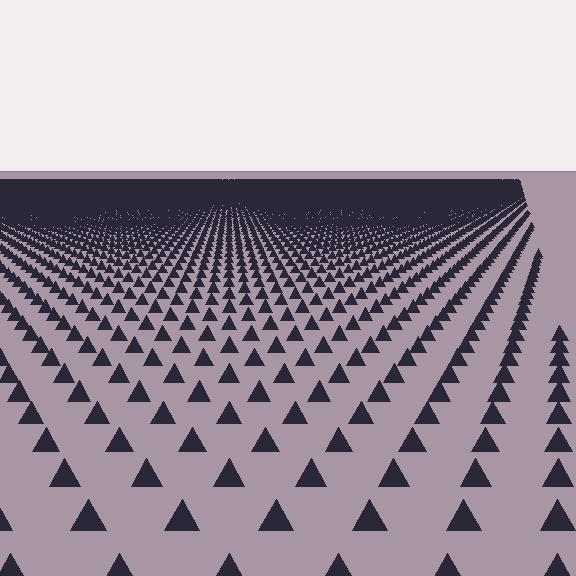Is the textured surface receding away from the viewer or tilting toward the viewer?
The surface is receding away from the viewer. Texture elements get smaller and denser toward the top.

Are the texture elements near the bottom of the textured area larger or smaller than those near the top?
Larger. Near the bottom, elements are closer to the viewer and appear at a bigger on-screen size.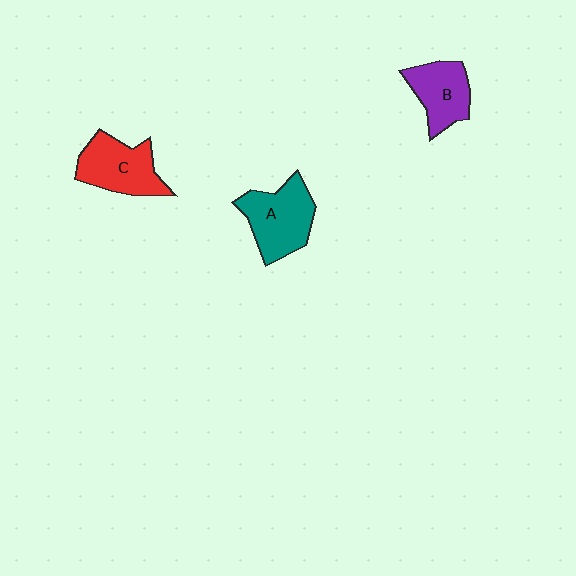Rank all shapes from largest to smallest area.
From largest to smallest: A (teal), C (red), B (purple).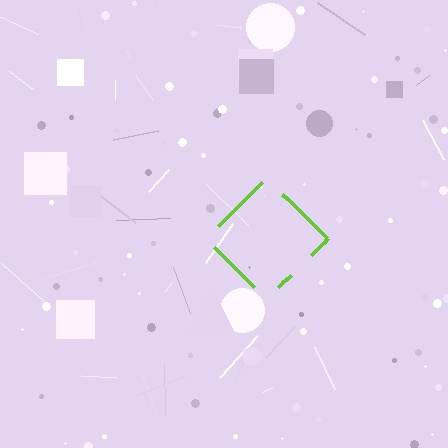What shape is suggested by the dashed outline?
The dashed outline suggests a diamond.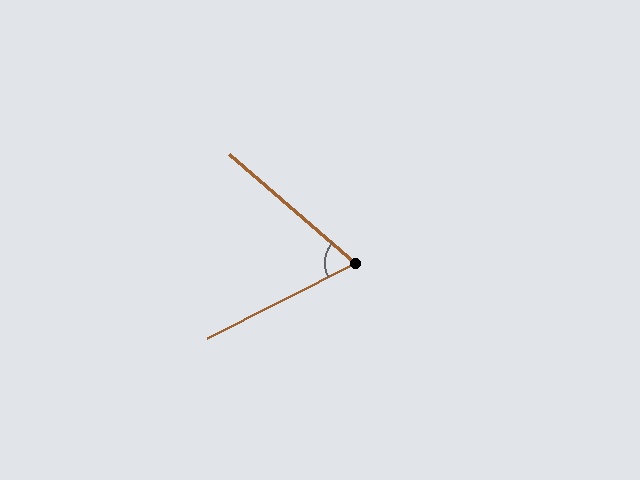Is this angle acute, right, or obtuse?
It is acute.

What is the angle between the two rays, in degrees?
Approximately 68 degrees.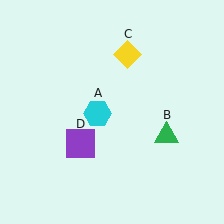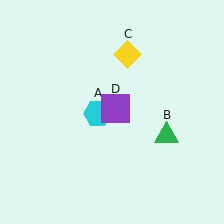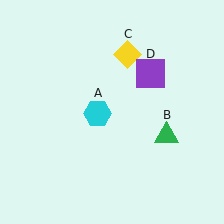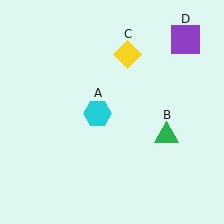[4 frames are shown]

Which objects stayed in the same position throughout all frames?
Cyan hexagon (object A) and green triangle (object B) and yellow diamond (object C) remained stationary.